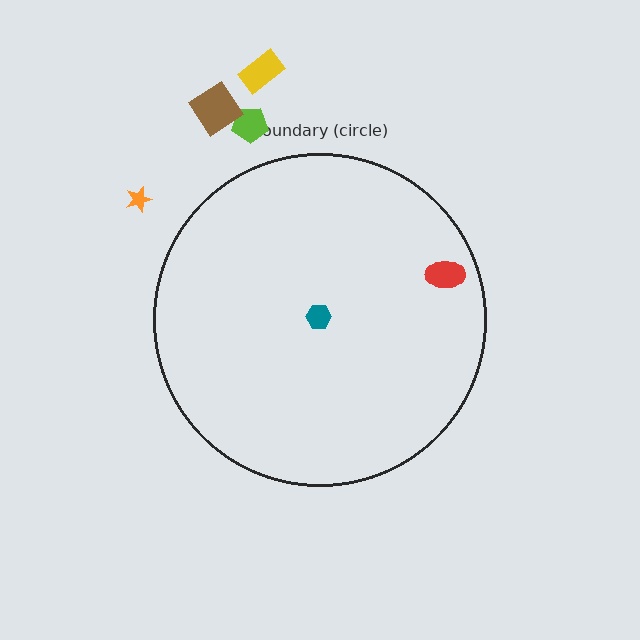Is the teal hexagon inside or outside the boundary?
Inside.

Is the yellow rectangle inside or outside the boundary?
Outside.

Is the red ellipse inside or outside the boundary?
Inside.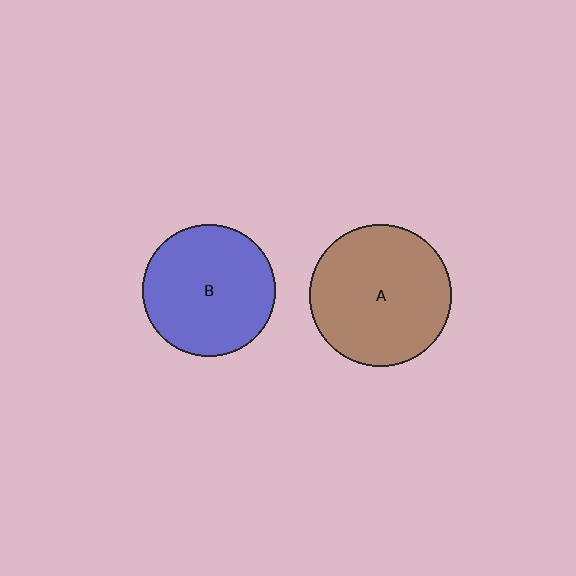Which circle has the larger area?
Circle A (brown).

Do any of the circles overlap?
No, none of the circles overlap.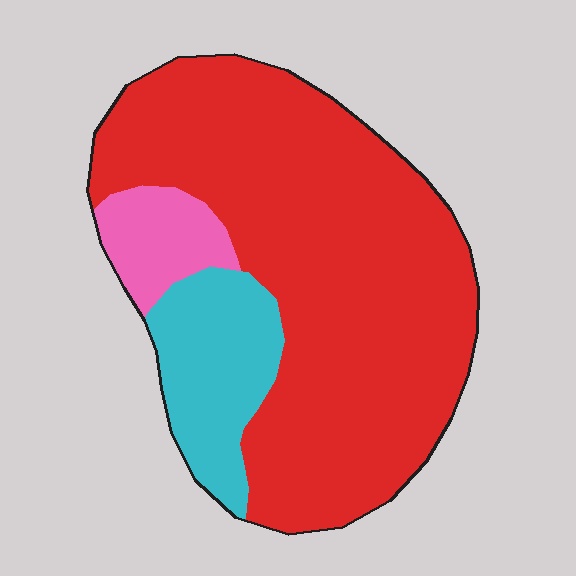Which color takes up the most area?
Red, at roughly 75%.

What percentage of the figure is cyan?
Cyan takes up about one sixth (1/6) of the figure.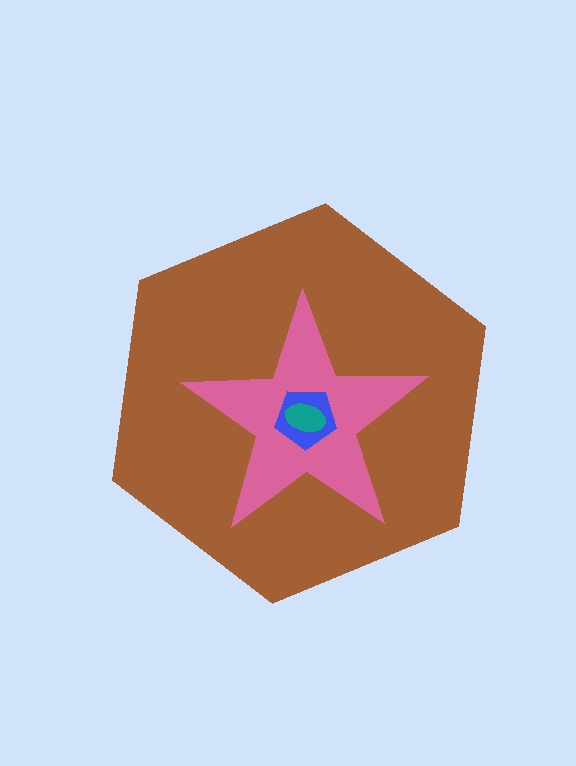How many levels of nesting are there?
4.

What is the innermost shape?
The teal ellipse.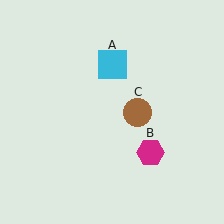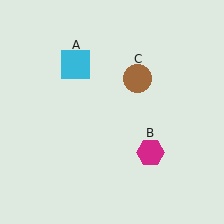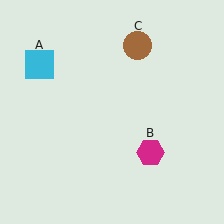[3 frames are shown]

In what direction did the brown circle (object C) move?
The brown circle (object C) moved up.